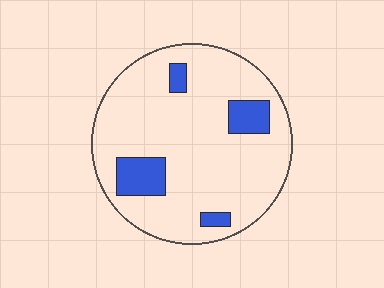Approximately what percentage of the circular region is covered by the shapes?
Approximately 15%.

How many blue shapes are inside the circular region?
4.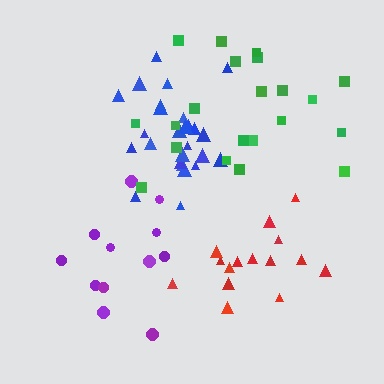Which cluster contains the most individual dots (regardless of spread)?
Blue (27).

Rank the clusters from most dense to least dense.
blue, red, purple, green.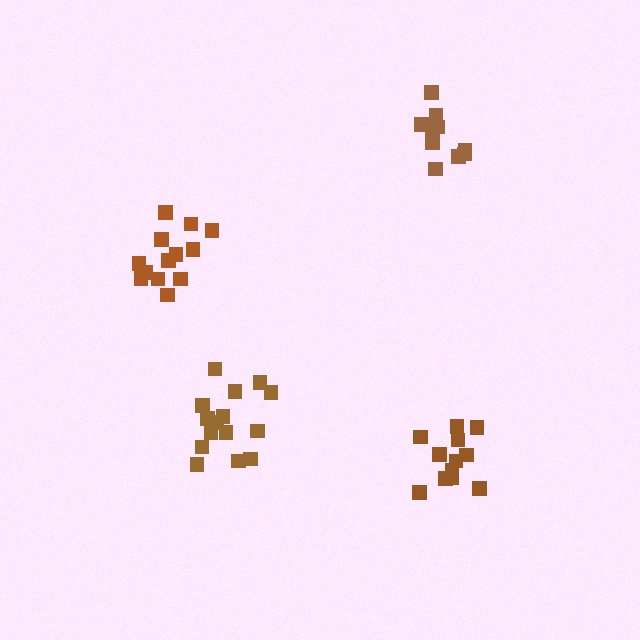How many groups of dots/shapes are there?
There are 4 groups.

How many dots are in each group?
Group 1: 15 dots, Group 2: 12 dots, Group 3: 11 dots, Group 4: 13 dots (51 total).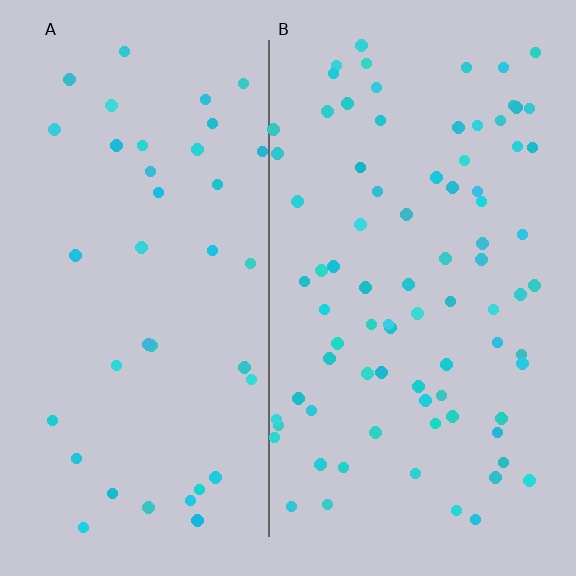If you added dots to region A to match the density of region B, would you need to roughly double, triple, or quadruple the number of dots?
Approximately double.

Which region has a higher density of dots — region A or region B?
B (the right).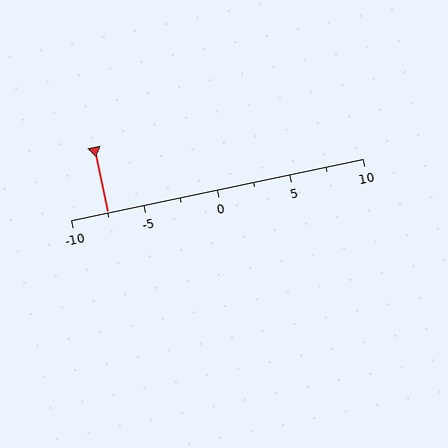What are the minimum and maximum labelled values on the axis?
The axis runs from -10 to 10.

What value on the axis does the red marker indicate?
The marker indicates approximately -7.5.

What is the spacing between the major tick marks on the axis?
The major ticks are spaced 5 apart.